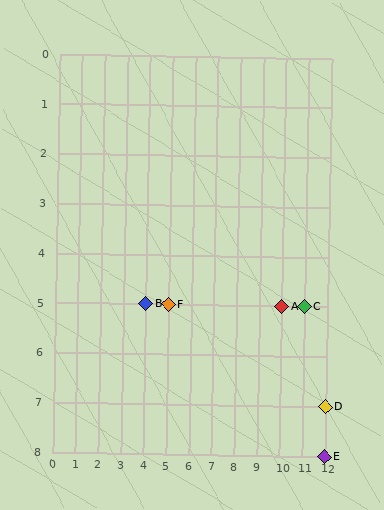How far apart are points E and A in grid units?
Points E and A are 2 columns and 3 rows apart (about 3.6 grid units diagonally).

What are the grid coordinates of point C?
Point C is at grid coordinates (11, 5).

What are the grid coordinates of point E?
Point E is at grid coordinates (12, 8).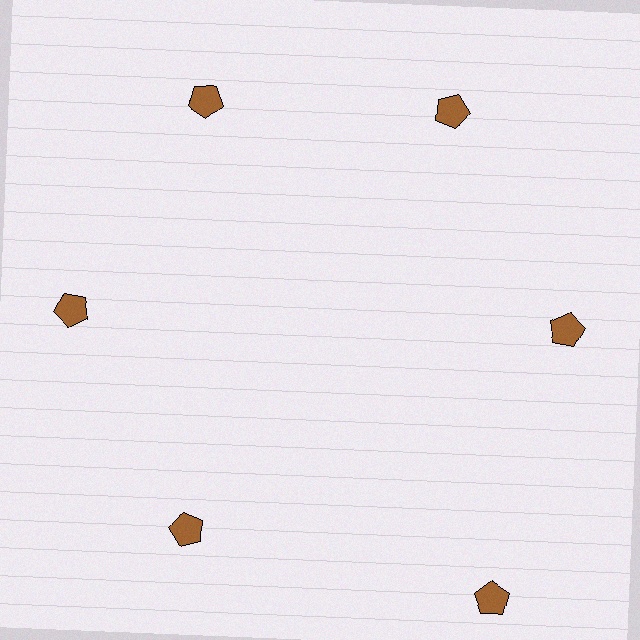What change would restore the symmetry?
The symmetry would be restored by moving it inward, back onto the ring so that all 6 pentagons sit at equal angles and equal distance from the center.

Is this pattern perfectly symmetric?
No. The 6 brown pentagons are arranged in a ring, but one element near the 5 o'clock position is pushed outward from the center, breaking the 6-fold rotational symmetry.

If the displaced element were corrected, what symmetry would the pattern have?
It would have 6-fold rotational symmetry — the pattern would map onto itself every 60 degrees.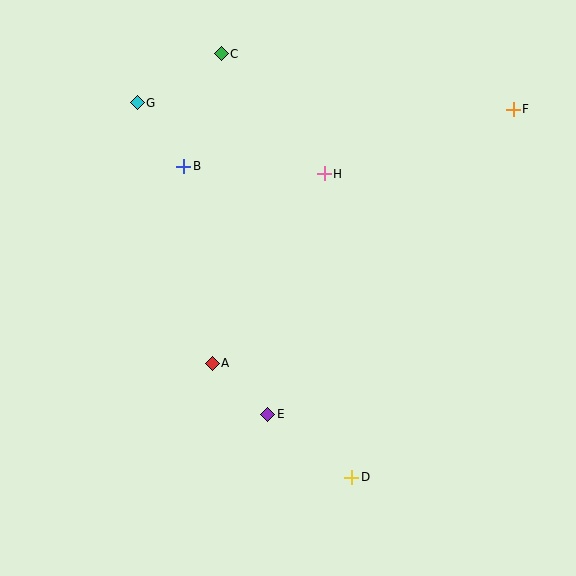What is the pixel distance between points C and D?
The distance between C and D is 443 pixels.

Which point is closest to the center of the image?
Point A at (212, 363) is closest to the center.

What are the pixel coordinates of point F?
Point F is at (513, 109).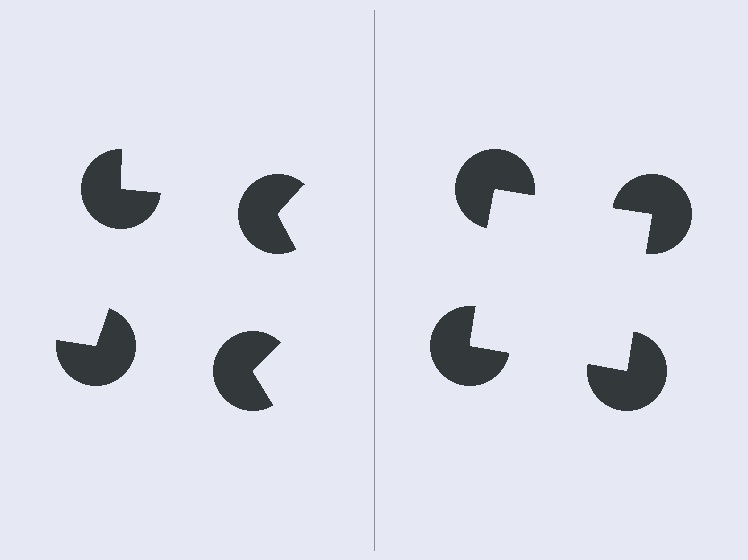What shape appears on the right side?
An illusory square.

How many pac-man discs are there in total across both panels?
8 — 4 on each side.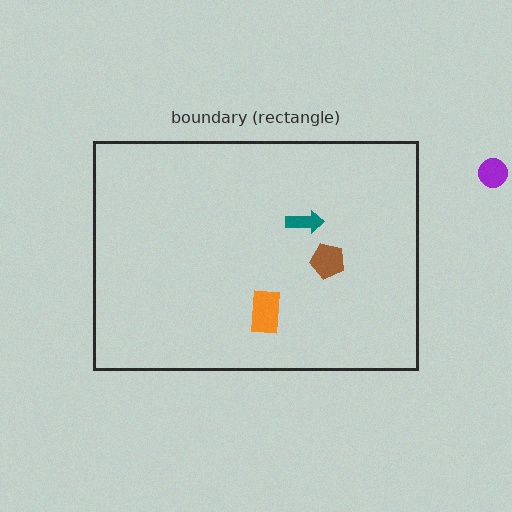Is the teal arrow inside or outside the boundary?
Inside.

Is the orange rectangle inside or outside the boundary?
Inside.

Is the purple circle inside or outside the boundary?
Outside.